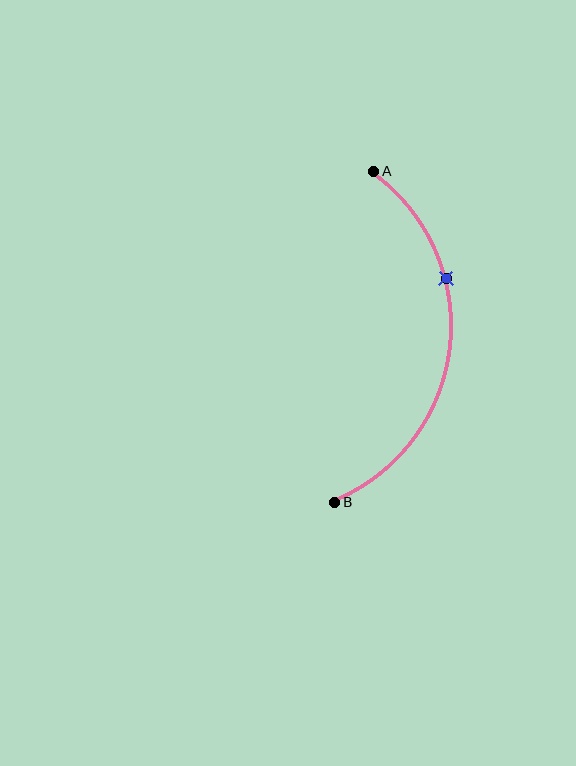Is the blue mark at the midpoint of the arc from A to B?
No. The blue mark lies on the arc but is closer to endpoint A. The arc midpoint would be at the point on the curve equidistant along the arc from both A and B.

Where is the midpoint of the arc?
The arc midpoint is the point on the curve farthest from the straight line joining A and B. It sits to the right of that line.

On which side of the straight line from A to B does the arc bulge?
The arc bulges to the right of the straight line connecting A and B.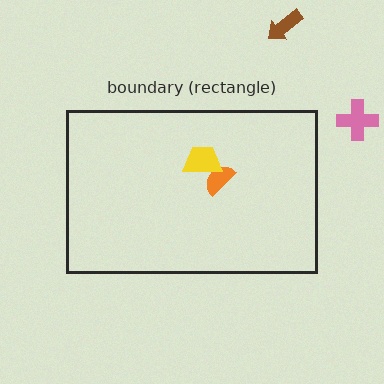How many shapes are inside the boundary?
2 inside, 2 outside.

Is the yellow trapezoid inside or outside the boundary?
Inside.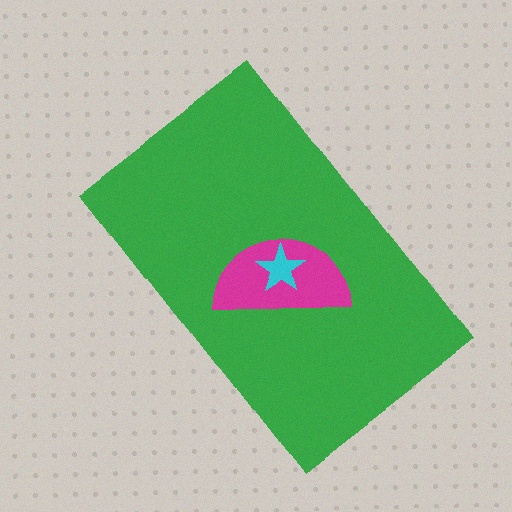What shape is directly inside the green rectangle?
The magenta semicircle.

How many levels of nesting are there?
3.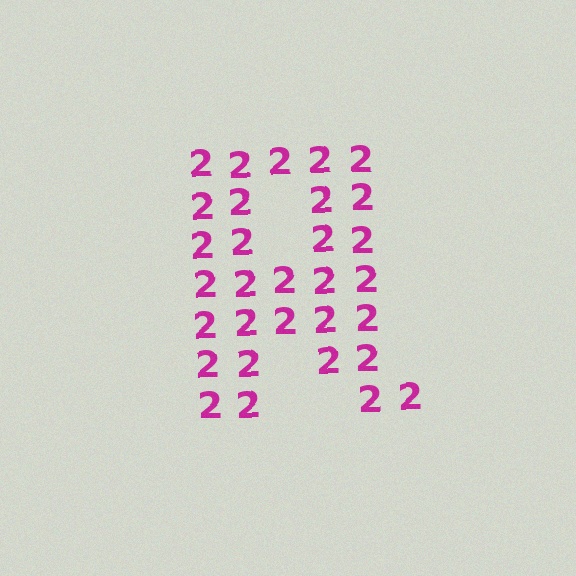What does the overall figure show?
The overall figure shows the letter R.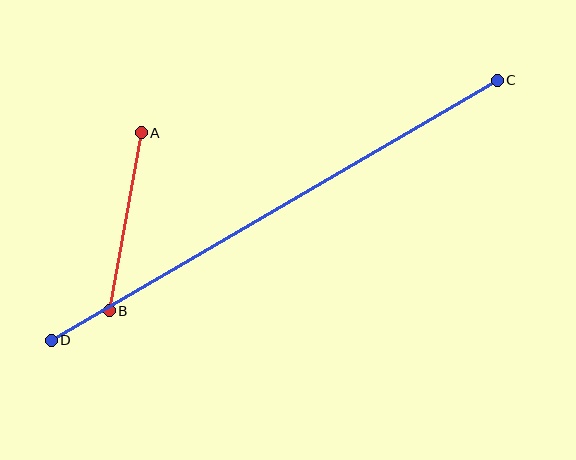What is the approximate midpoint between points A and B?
The midpoint is at approximately (125, 222) pixels.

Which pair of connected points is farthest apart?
Points C and D are farthest apart.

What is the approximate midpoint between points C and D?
The midpoint is at approximately (274, 210) pixels.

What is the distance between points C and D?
The distance is approximately 516 pixels.